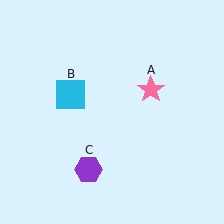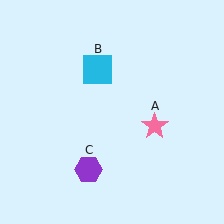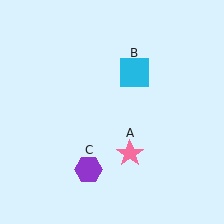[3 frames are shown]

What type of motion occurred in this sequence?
The pink star (object A), cyan square (object B) rotated clockwise around the center of the scene.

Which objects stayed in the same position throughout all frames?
Purple hexagon (object C) remained stationary.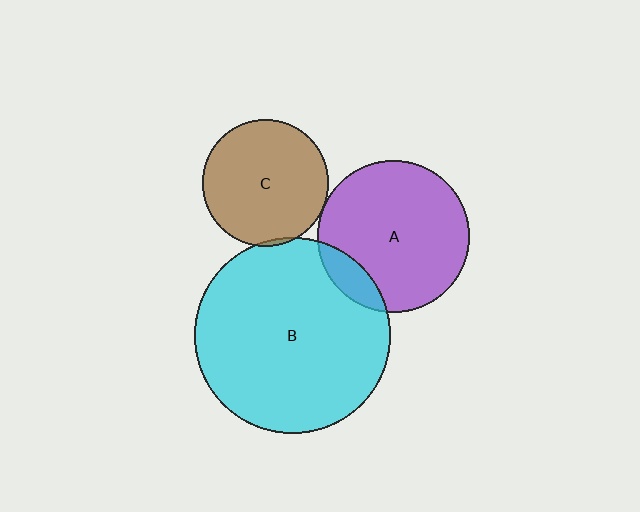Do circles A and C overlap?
Yes.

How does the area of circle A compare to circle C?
Approximately 1.5 times.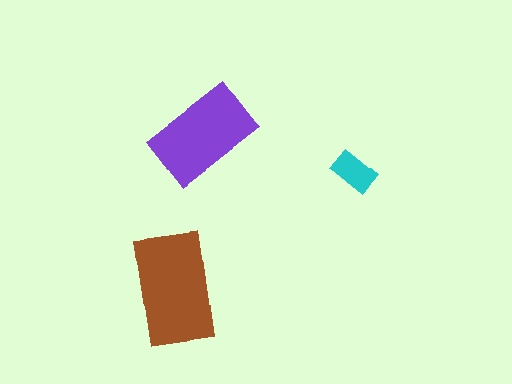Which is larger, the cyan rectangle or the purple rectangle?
The purple one.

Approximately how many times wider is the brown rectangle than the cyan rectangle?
About 2.5 times wider.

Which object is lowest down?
The brown rectangle is bottommost.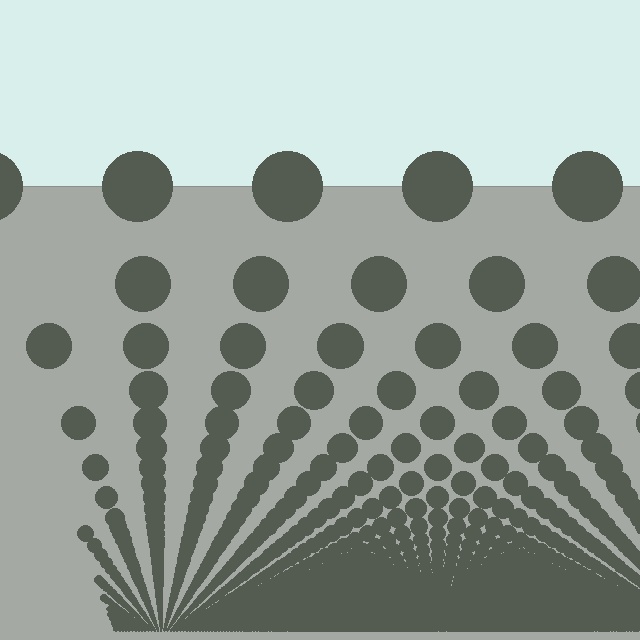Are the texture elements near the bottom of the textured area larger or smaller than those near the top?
Smaller. The gradient is inverted — elements near the bottom are smaller and denser.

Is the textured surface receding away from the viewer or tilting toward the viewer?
The surface appears to tilt toward the viewer. Texture elements get larger and sparser toward the top.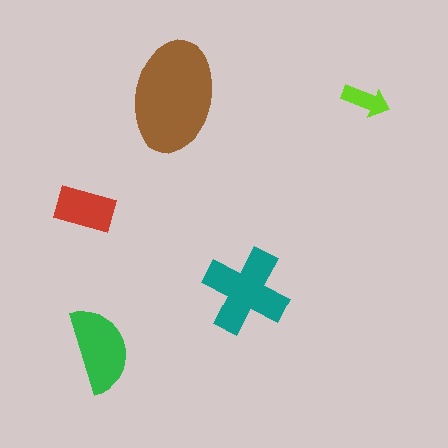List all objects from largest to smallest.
The brown ellipse, the teal cross, the green semicircle, the red rectangle, the lime arrow.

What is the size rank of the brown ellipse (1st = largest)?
1st.